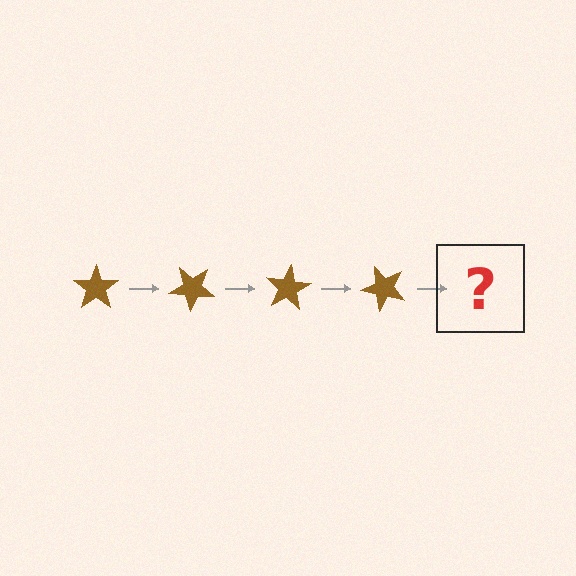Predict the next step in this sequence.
The next step is a brown star rotated 160 degrees.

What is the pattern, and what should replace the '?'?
The pattern is that the star rotates 40 degrees each step. The '?' should be a brown star rotated 160 degrees.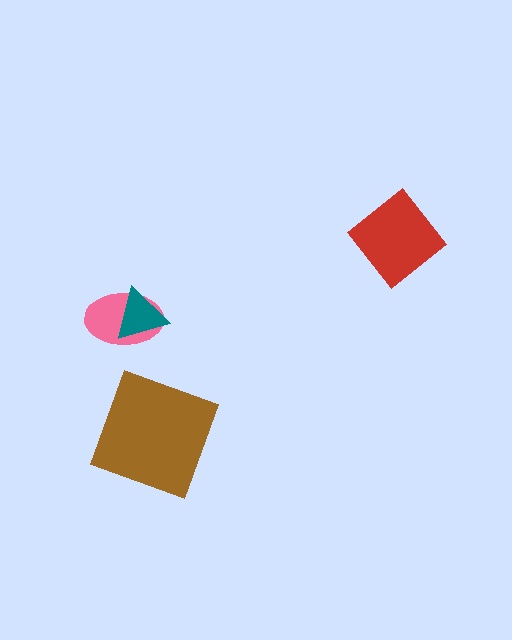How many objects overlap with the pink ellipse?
1 object overlaps with the pink ellipse.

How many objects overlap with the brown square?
0 objects overlap with the brown square.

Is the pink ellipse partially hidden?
Yes, it is partially covered by another shape.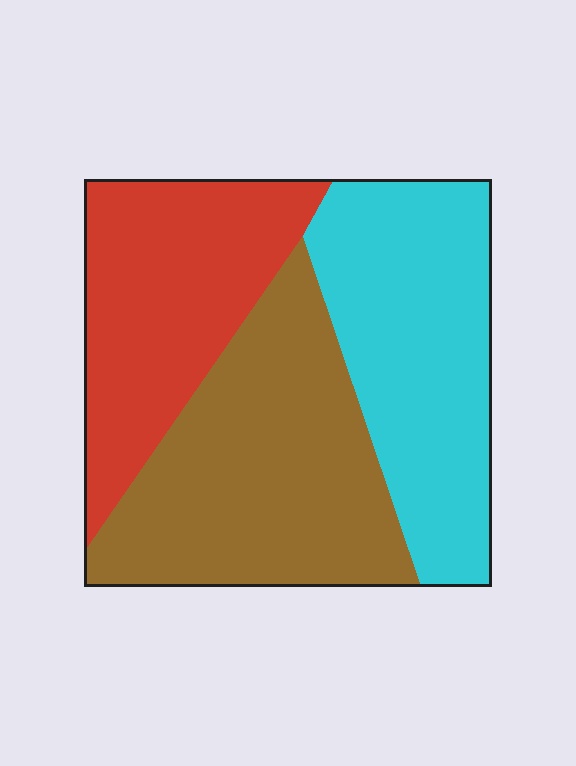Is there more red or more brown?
Brown.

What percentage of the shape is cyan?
Cyan covers roughly 35% of the shape.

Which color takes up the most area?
Brown, at roughly 40%.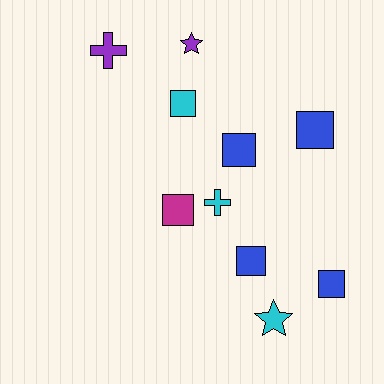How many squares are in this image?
There are 6 squares.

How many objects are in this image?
There are 10 objects.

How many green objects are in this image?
There are no green objects.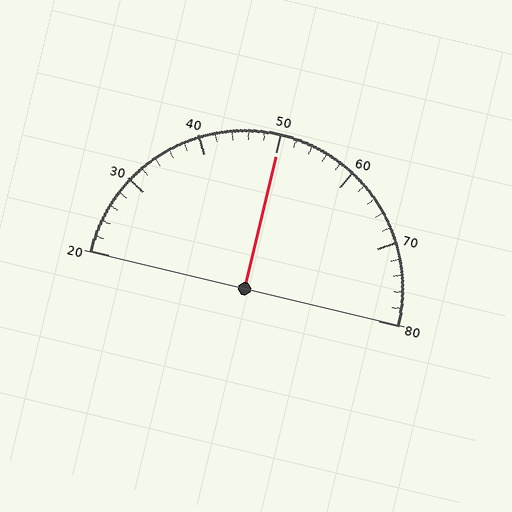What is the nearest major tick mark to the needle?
The nearest major tick mark is 50.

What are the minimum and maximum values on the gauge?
The gauge ranges from 20 to 80.